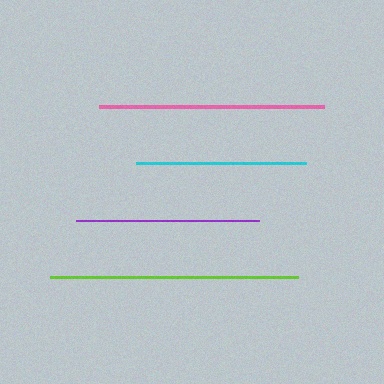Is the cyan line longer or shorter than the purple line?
The purple line is longer than the cyan line.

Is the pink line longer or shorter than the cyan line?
The pink line is longer than the cyan line.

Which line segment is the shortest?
The cyan line is the shortest at approximately 169 pixels.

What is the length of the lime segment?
The lime segment is approximately 248 pixels long.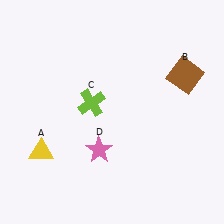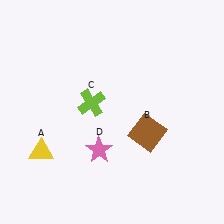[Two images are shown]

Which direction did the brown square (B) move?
The brown square (B) moved down.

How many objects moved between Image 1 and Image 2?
1 object moved between the two images.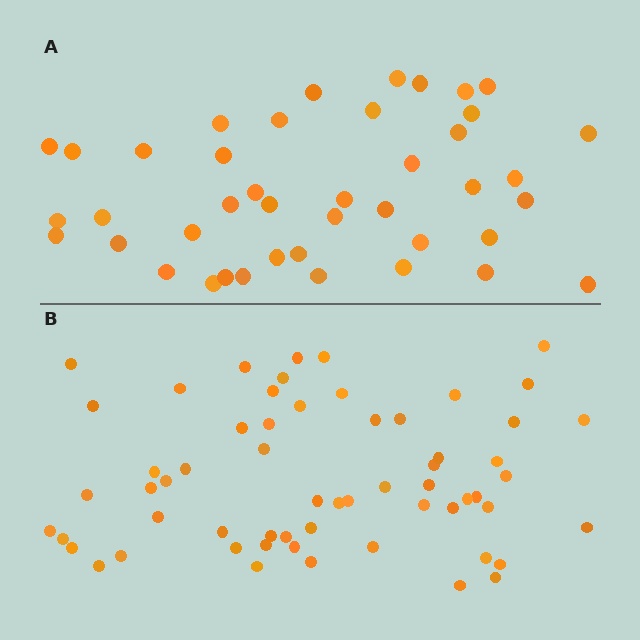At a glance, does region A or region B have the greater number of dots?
Region B (the bottom region) has more dots.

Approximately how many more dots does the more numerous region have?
Region B has approximately 20 more dots than region A.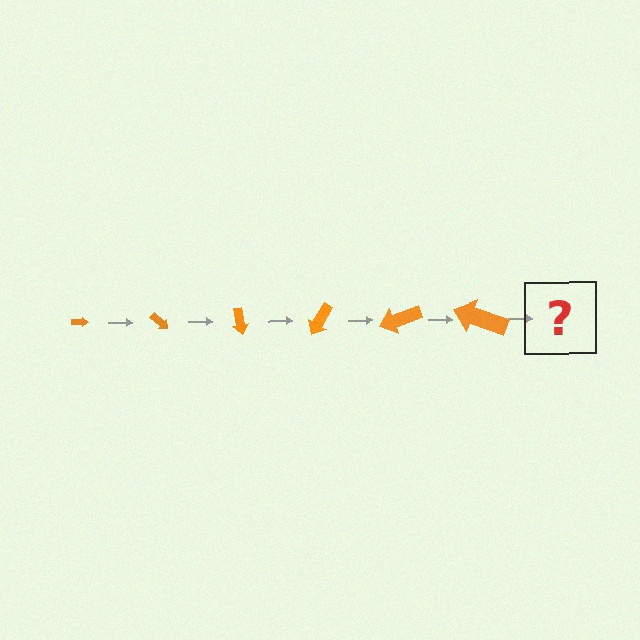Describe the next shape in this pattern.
It should be an arrow, larger than the previous one and rotated 240 degrees from the start.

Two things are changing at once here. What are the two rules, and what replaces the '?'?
The two rules are that the arrow grows larger each step and it rotates 40 degrees each step. The '?' should be an arrow, larger than the previous one and rotated 240 degrees from the start.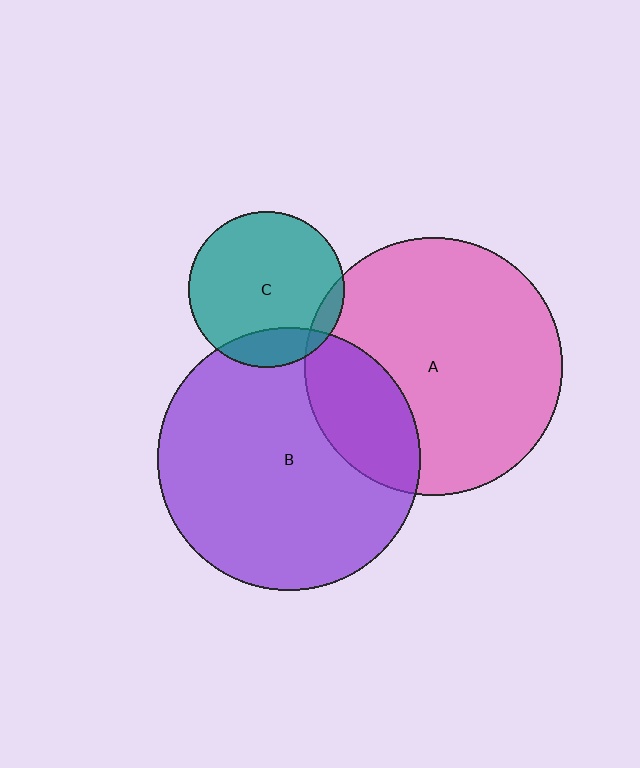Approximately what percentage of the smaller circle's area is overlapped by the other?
Approximately 5%.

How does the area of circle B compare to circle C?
Approximately 2.8 times.